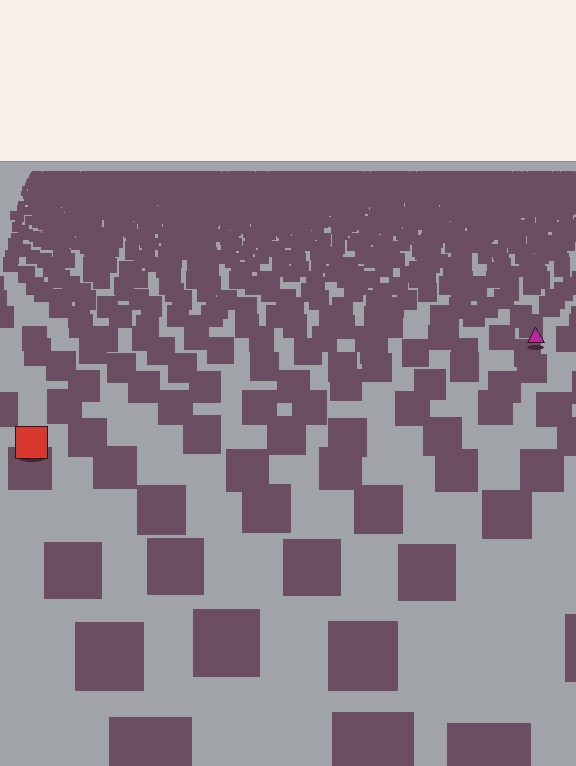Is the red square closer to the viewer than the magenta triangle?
Yes. The red square is closer — you can tell from the texture gradient: the ground texture is coarser near it.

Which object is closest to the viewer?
The red square is closest. The texture marks near it are larger and more spread out.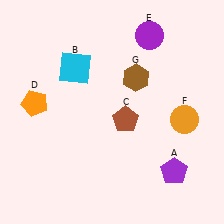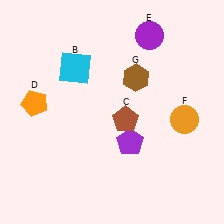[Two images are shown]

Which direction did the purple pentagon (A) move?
The purple pentagon (A) moved left.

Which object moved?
The purple pentagon (A) moved left.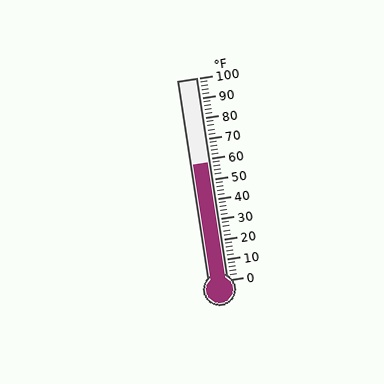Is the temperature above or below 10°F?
The temperature is above 10°F.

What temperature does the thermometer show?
The thermometer shows approximately 58°F.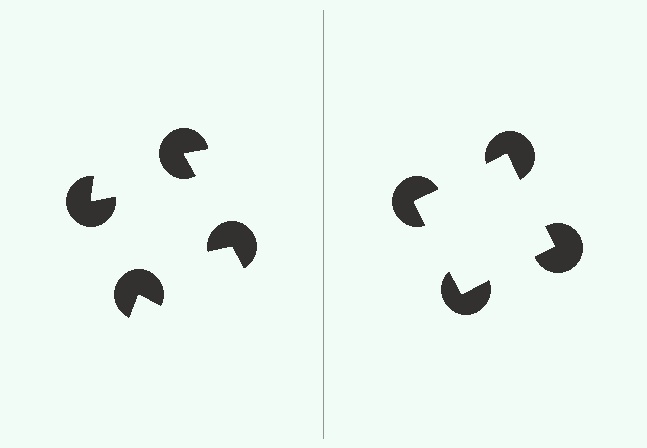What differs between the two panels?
The pac-man discs are positioned identically on both sides; only the wedge orientations differ. On the right they align to a square; on the left they are misaligned.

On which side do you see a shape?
An illusory square appears on the right side. On the left side the wedge cuts are rotated, so no coherent shape forms.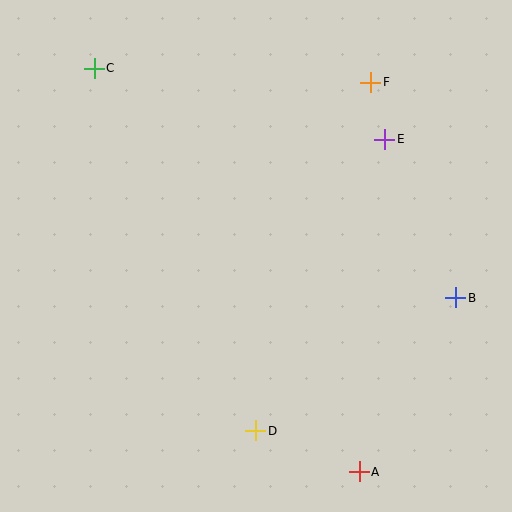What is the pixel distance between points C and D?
The distance between C and D is 397 pixels.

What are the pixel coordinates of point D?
Point D is at (256, 431).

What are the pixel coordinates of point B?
Point B is at (456, 298).